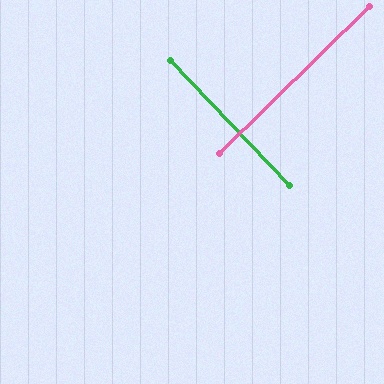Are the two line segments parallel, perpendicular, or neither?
Perpendicular — they meet at approximately 89°.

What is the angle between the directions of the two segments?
Approximately 89 degrees.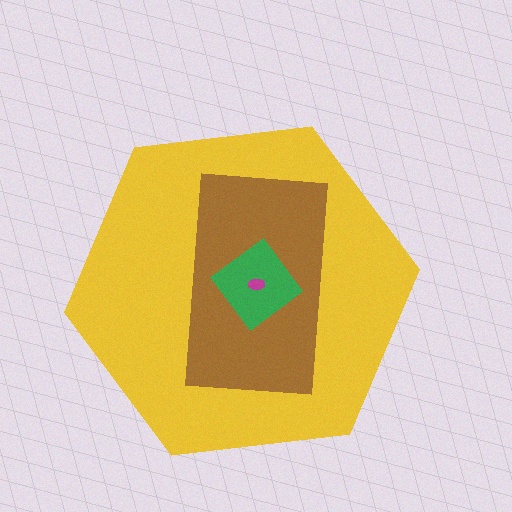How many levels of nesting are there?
4.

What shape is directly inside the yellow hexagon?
The brown rectangle.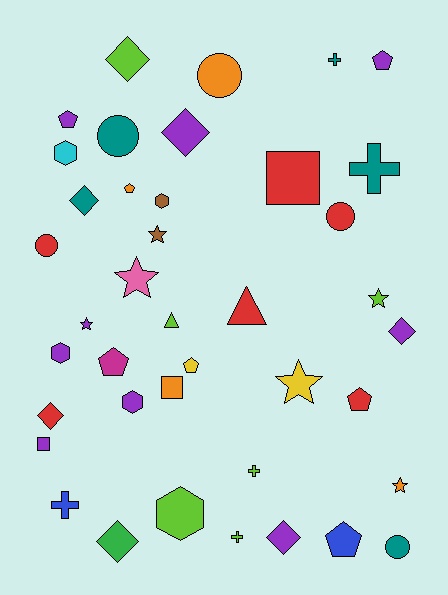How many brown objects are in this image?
There are 2 brown objects.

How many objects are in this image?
There are 40 objects.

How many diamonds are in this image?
There are 7 diamonds.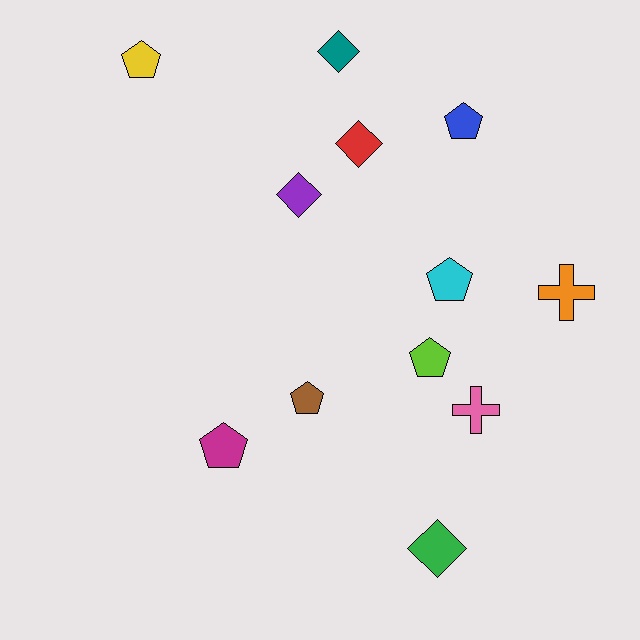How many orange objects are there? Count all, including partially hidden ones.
There is 1 orange object.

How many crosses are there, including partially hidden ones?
There are 2 crosses.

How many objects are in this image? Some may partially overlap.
There are 12 objects.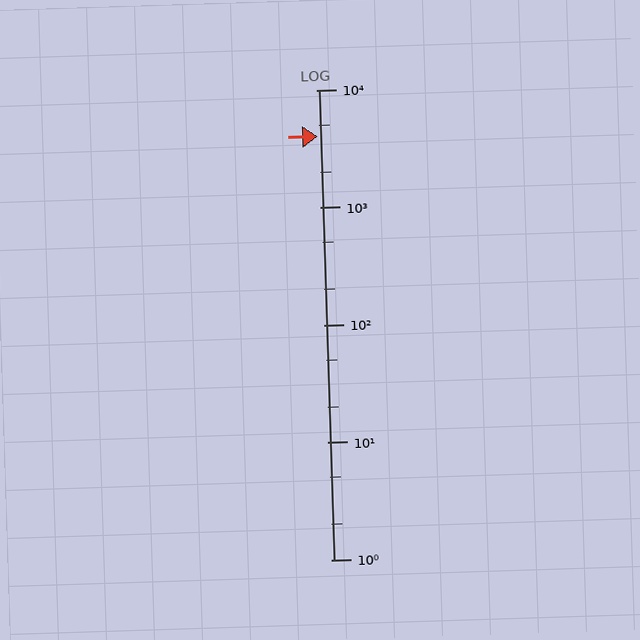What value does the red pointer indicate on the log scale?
The pointer indicates approximately 4000.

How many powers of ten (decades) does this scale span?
The scale spans 4 decades, from 1 to 10000.